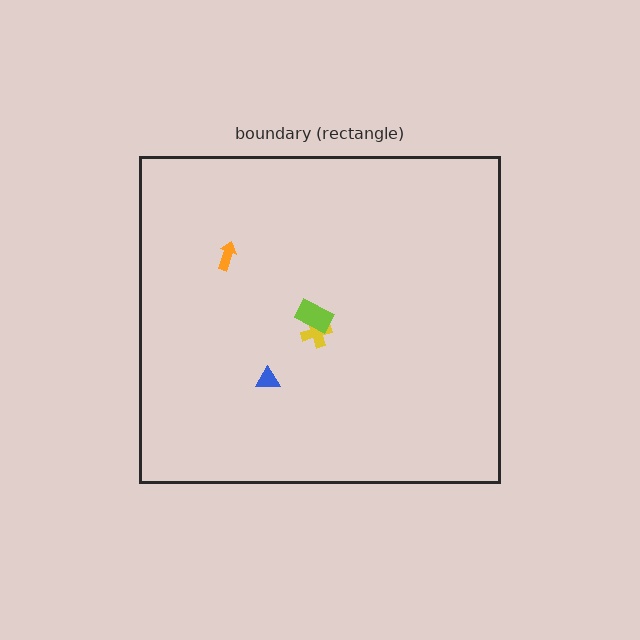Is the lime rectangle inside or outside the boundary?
Inside.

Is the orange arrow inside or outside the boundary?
Inside.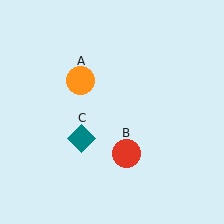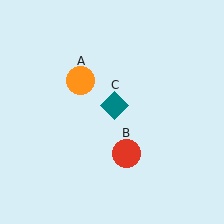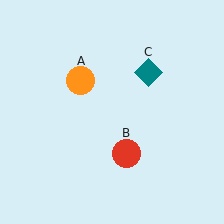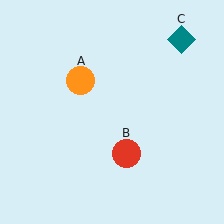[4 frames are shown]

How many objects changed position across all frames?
1 object changed position: teal diamond (object C).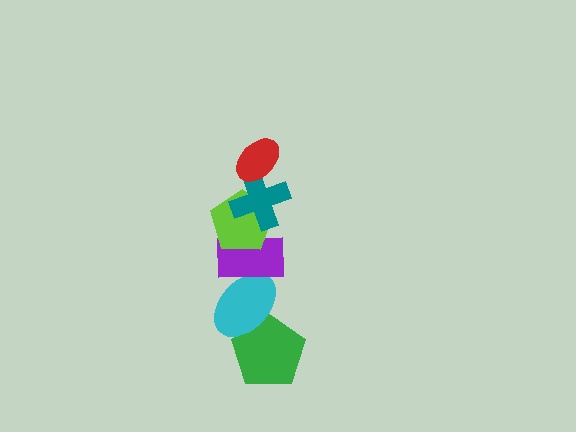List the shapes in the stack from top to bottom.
From top to bottom: the red ellipse, the teal cross, the lime pentagon, the purple rectangle, the cyan ellipse, the green pentagon.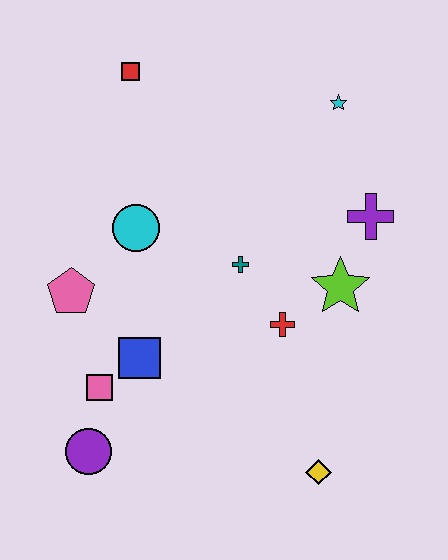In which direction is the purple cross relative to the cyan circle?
The purple cross is to the right of the cyan circle.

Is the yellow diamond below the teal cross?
Yes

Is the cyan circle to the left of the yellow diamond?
Yes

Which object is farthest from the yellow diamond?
The red square is farthest from the yellow diamond.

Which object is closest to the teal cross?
The red cross is closest to the teal cross.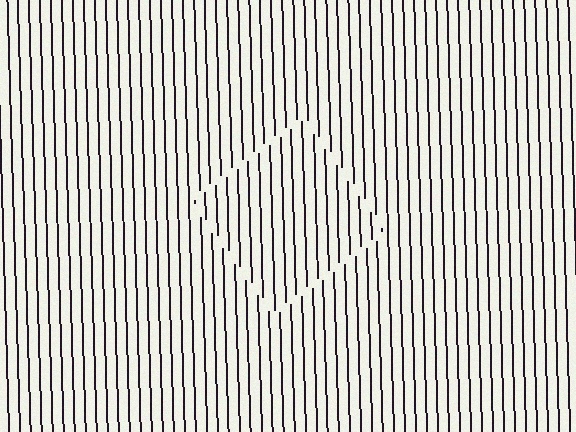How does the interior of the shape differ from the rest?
The interior of the shape contains the same grating, shifted by half a period — the contour is defined by the phase discontinuity where line-ends from the inner and outer gratings abut.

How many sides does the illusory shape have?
4 sides — the line-ends trace a square.